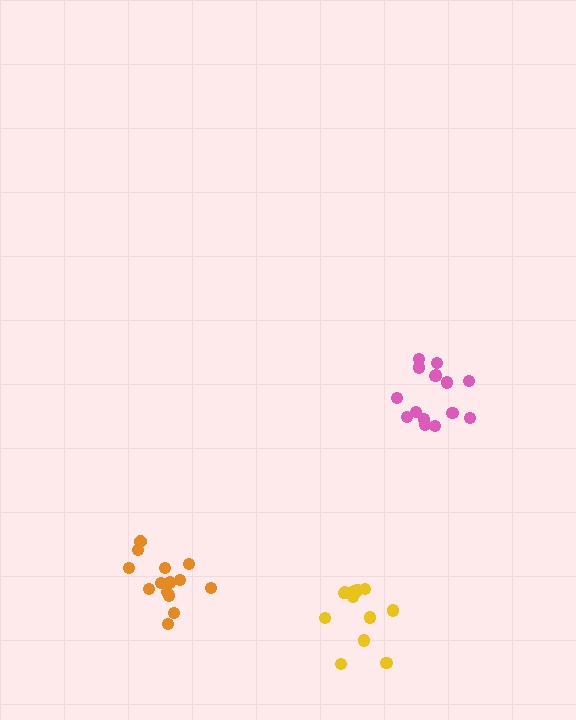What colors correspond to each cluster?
The clusters are colored: pink, yellow, orange.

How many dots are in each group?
Group 1: 15 dots, Group 2: 12 dots, Group 3: 14 dots (41 total).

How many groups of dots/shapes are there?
There are 3 groups.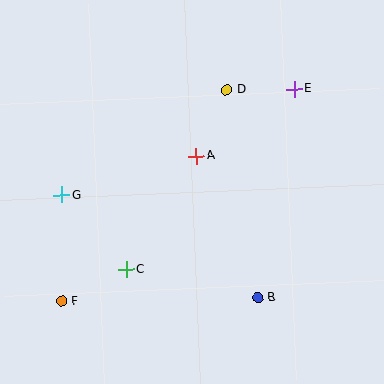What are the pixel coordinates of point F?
Point F is at (62, 301).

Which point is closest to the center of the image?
Point A at (196, 156) is closest to the center.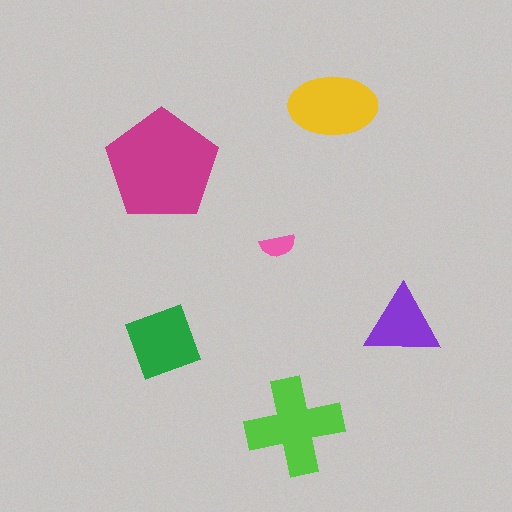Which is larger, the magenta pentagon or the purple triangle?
The magenta pentagon.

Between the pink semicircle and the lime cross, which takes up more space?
The lime cross.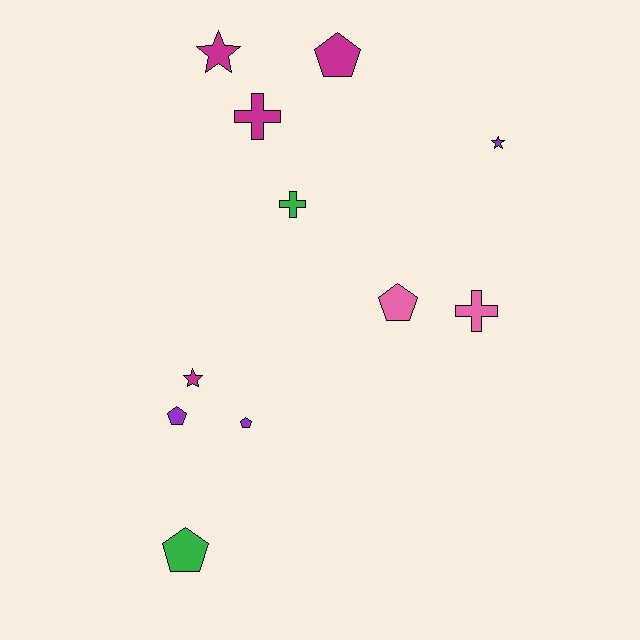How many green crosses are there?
There is 1 green cross.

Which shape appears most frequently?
Pentagon, with 5 objects.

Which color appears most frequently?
Magenta, with 4 objects.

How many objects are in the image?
There are 11 objects.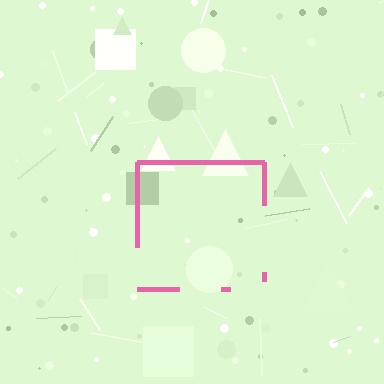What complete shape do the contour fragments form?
The contour fragments form a square.